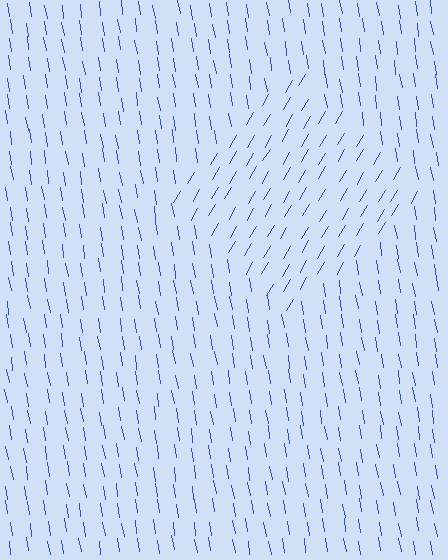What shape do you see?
I see a diamond.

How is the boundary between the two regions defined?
The boundary is defined purely by a change in line orientation (approximately 40 degrees difference). All lines are the same color and thickness.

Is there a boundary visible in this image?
Yes, there is a texture boundary formed by a change in line orientation.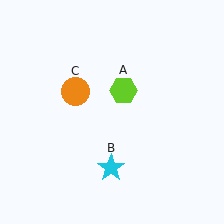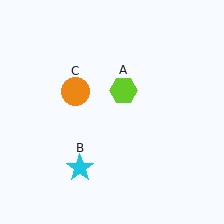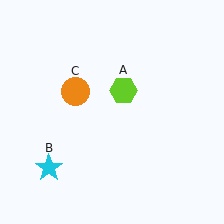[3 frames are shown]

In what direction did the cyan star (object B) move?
The cyan star (object B) moved left.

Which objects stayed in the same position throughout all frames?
Lime hexagon (object A) and orange circle (object C) remained stationary.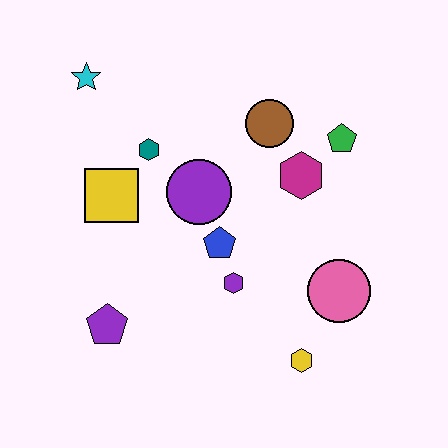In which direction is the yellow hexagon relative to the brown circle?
The yellow hexagon is below the brown circle.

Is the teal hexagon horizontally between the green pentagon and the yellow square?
Yes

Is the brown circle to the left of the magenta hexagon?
Yes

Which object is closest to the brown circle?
The magenta hexagon is closest to the brown circle.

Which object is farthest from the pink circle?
The cyan star is farthest from the pink circle.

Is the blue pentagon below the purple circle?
Yes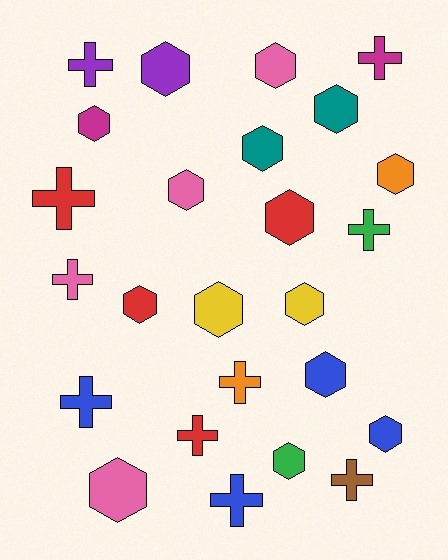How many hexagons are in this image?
There are 15 hexagons.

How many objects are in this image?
There are 25 objects.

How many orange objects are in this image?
There are 2 orange objects.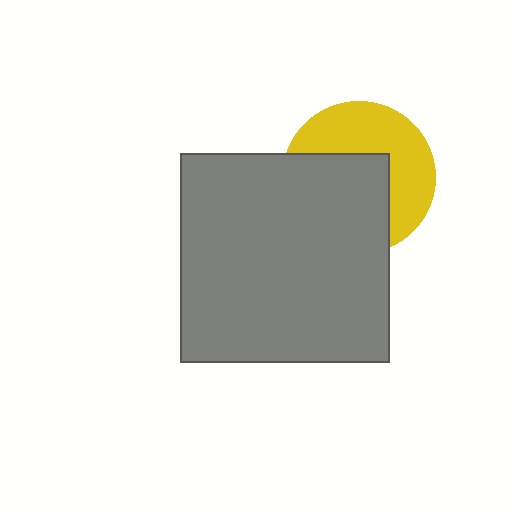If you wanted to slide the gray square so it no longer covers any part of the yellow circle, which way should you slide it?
Slide it toward the lower-left — that is the most direct way to separate the two shapes.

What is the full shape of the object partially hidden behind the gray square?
The partially hidden object is a yellow circle.